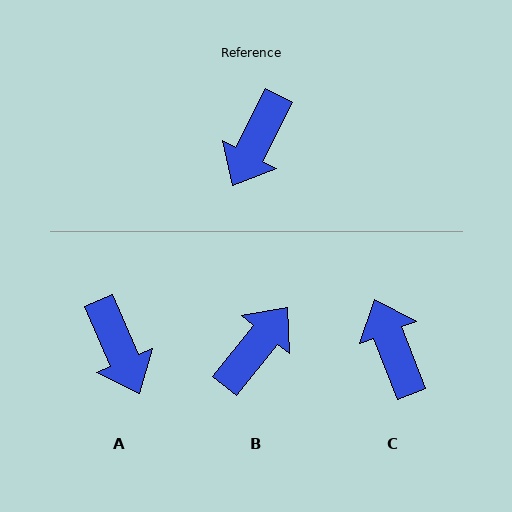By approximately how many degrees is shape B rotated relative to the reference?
Approximately 169 degrees counter-clockwise.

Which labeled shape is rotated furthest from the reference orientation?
B, about 169 degrees away.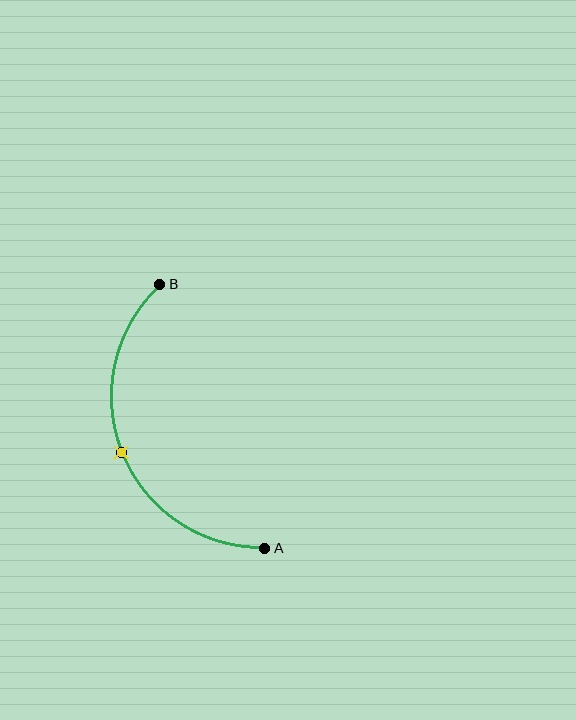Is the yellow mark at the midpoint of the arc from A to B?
Yes. The yellow mark lies on the arc at equal arc-length from both A and B — it is the arc midpoint.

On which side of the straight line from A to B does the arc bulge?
The arc bulges to the left of the straight line connecting A and B.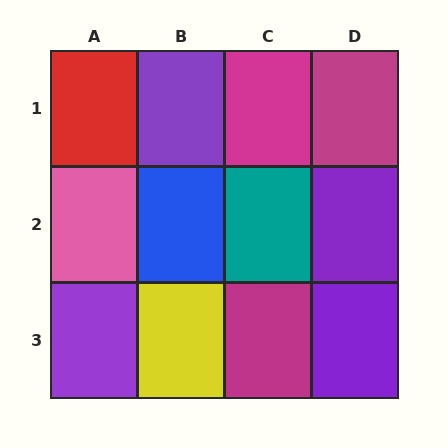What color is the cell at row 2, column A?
Pink.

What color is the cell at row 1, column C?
Magenta.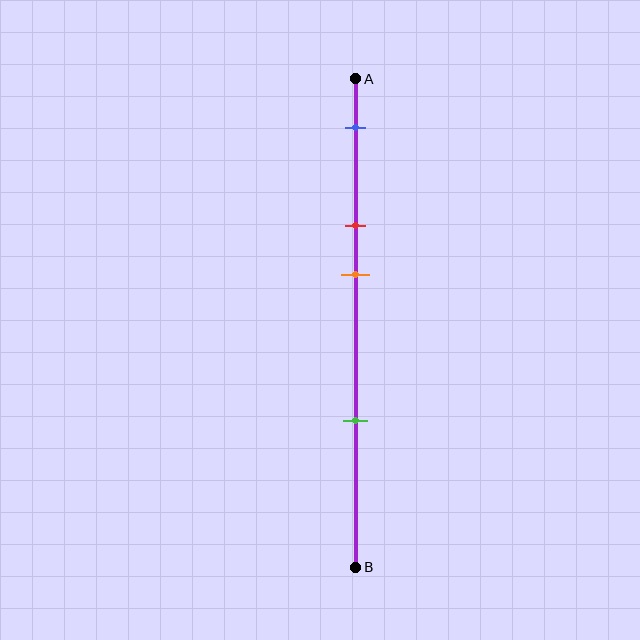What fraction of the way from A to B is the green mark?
The green mark is approximately 70% (0.7) of the way from A to B.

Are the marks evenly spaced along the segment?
No, the marks are not evenly spaced.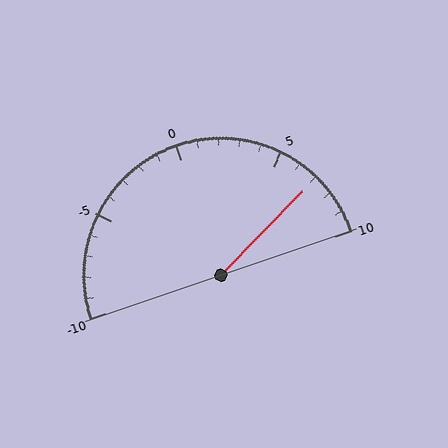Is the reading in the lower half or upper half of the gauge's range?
The reading is in the upper half of the range (-10 to 10).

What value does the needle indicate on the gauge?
The needle indicates approximately 7.